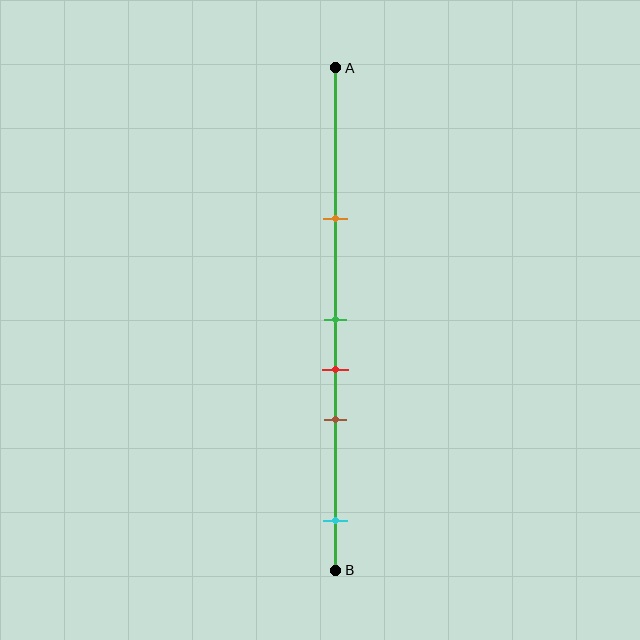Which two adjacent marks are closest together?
The green and red marks are the closest adjacent pair.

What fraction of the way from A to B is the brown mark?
The brown mark is approximately 70% (0.7) of the way from A to B.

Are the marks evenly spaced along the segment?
No, the marks are not evenly spaced.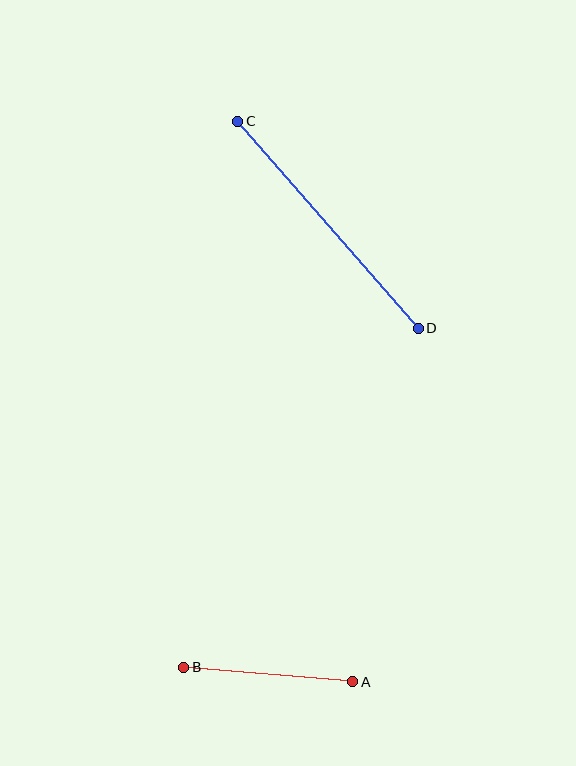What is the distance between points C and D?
The distance is approximately 274 pixels.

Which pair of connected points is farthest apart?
Points C and D are farthest apart.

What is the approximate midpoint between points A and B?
The midpoint is at approximately (268, 675) pixels.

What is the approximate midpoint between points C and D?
The midpoint is at approximately (328, 225) pixels.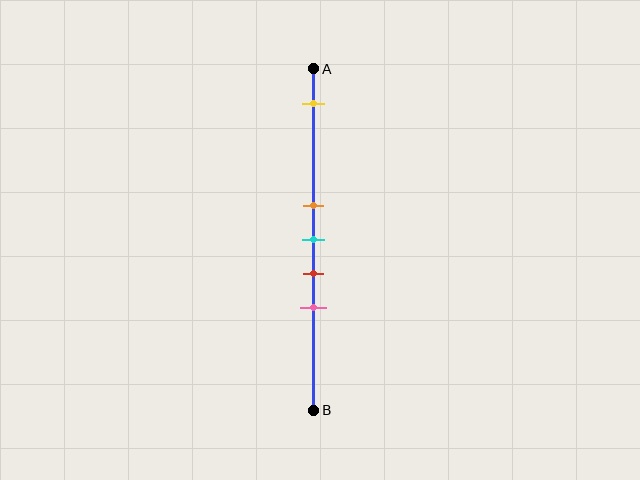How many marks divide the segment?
There are 5 marks dividing the segment.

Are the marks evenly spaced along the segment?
No, the marks are not evenly spaced.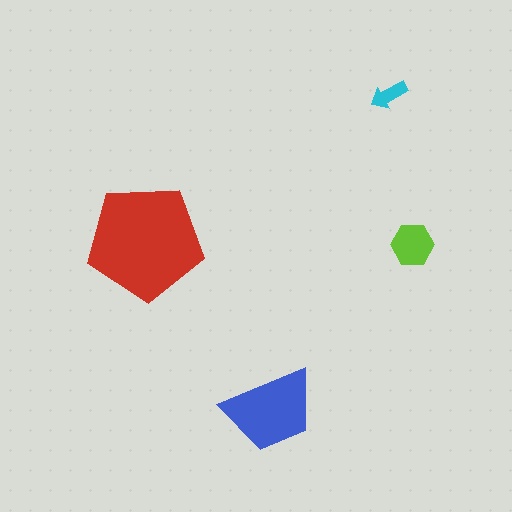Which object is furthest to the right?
The lime hexagon is rightmost.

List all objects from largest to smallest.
The red pentagon, the blue trapezoid, the lime hexagon, the cyan arrow.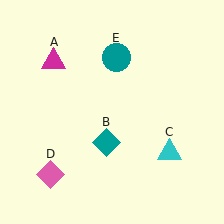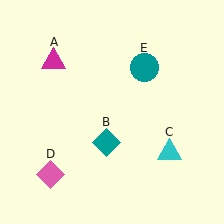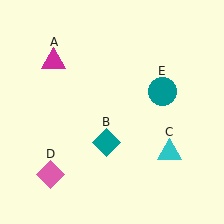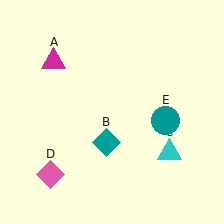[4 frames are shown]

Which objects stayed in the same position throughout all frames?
Magenta triangle (object A) and teal diamond (object B) and cyan triangle (object C) and pink diamond (object D) remained stationary.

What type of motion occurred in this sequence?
The teal circle (object E) rotated clockwise around the center of the scene.